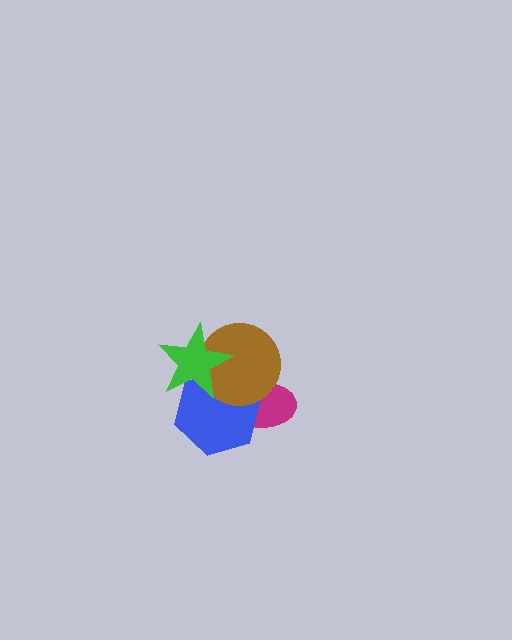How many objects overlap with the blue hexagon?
3 objects overlap with the blue hexagon.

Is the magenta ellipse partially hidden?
Yes, it is partially covered by another shape.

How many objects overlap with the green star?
2 objects overlap with the green star.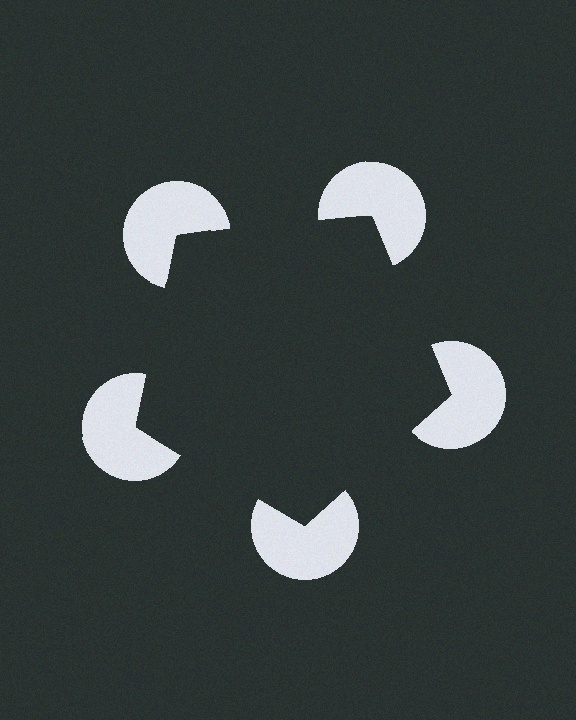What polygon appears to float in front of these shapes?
An illusory pentagon — its edges are inferred from the aligned wedge cuts in the pac-man discs, not physically drawn.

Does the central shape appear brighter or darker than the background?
It typically appears slightly darker than the background, even though no actual brightness change is drawn.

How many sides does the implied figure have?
5 sides.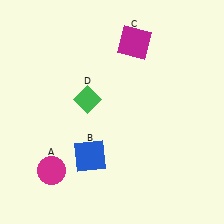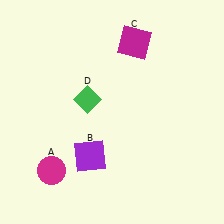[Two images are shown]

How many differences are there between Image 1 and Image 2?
There is 1 difference between the two images.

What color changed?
The square (B) changed from blue in Image 1 to purple in Image 2.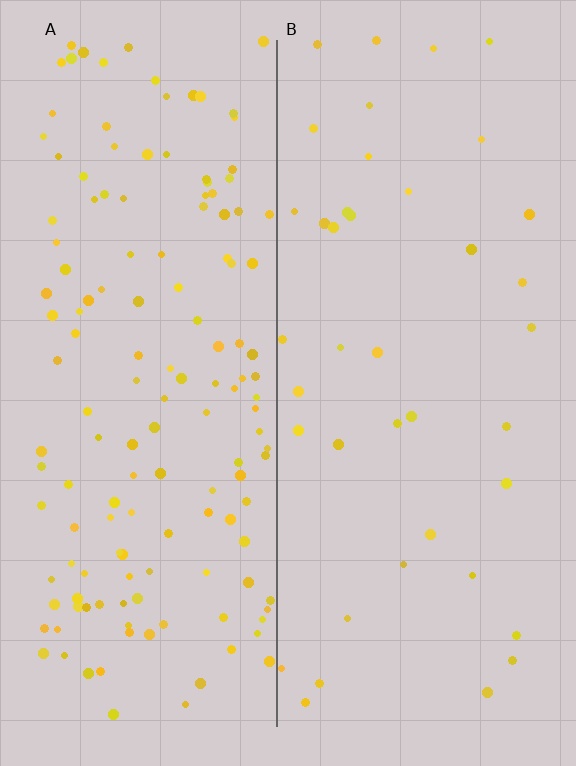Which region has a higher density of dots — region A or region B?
A (the left).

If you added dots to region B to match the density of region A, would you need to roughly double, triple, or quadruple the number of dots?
Approximately quadruple.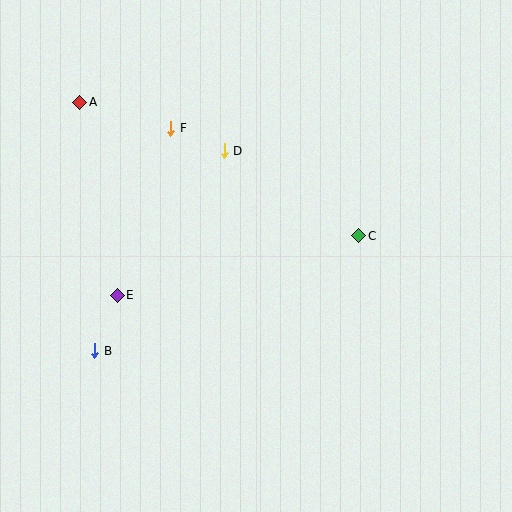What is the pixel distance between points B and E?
The distance between B and E is 60 pixels.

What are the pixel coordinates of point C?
Point C is at (359, 236).